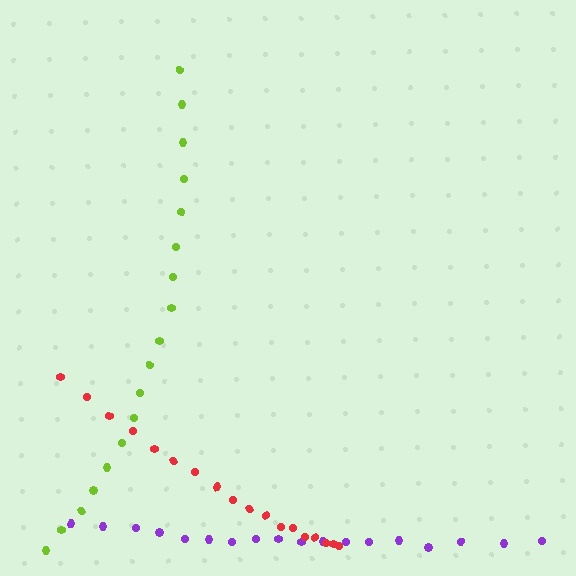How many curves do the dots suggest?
There are 3 distinct paths.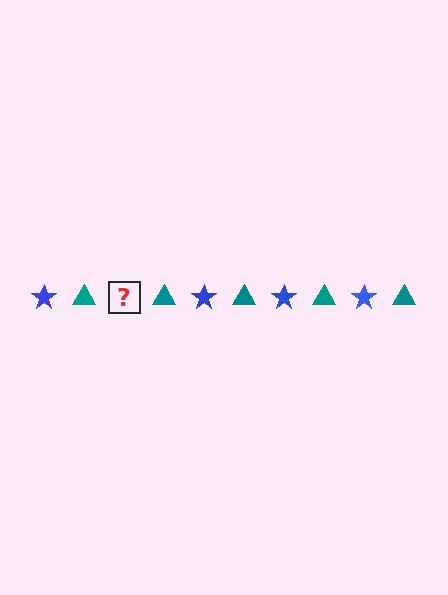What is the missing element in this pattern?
The missing element is a blue star.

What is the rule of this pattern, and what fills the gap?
The rule is that the pattern alternates between blue star and teal triangle. The gap should be filled with a blue star.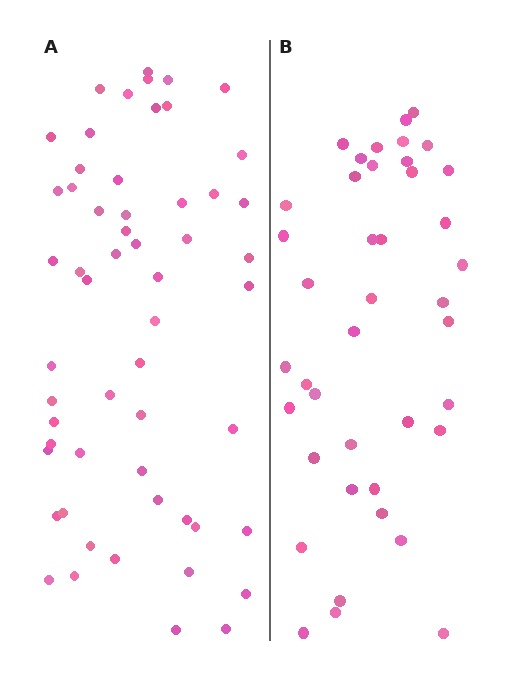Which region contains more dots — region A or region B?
Region A (the left region) has more dots.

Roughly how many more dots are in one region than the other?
Region A has approximately 15 more dots than region B.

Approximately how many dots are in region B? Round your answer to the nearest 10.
About 40 dots. (The exact count is 41, which rounds to 40.)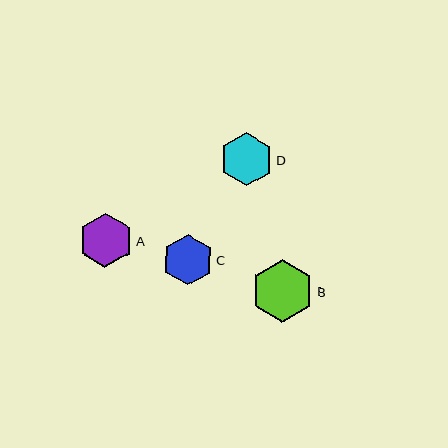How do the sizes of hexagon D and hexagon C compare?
Hexagon D and hexagon C are approximately the same size.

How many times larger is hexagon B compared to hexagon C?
Hexagon B is approximately 1.2 times the size of hexagon C.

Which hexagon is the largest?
Hexagon B is the largest with a size of approximately 63 pixels.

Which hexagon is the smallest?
Hexagon C is the smallest with a size of approximately 51 pixels.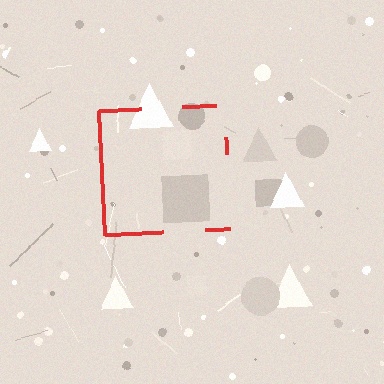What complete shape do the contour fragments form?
The contour fragments form a square.